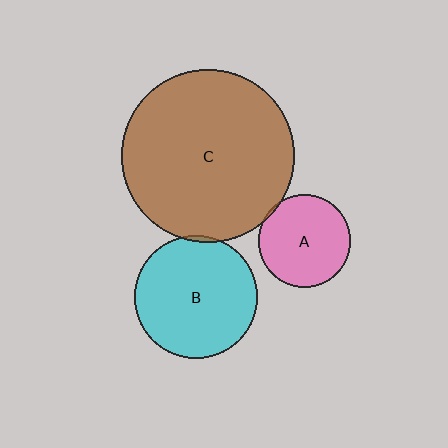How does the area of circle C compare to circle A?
Approximately 3.5 times.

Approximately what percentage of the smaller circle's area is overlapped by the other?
Approximately 5%.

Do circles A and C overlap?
Yes.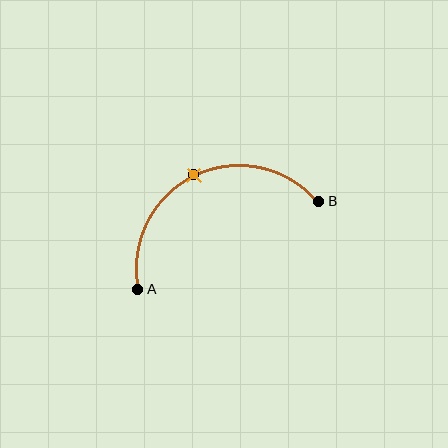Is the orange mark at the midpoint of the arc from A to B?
Yes. The orange mark lies on the arc at equal arc-length from both A and B — it is the arc midpoint.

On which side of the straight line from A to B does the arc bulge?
The arc bulges above the straight line connecting A and B.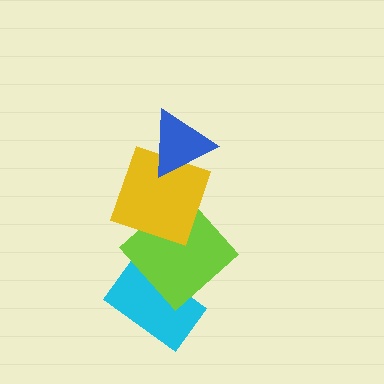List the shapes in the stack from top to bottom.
From top to bottom: the blue triangle, the yellow square, the lime diamond, the cyan rectangle.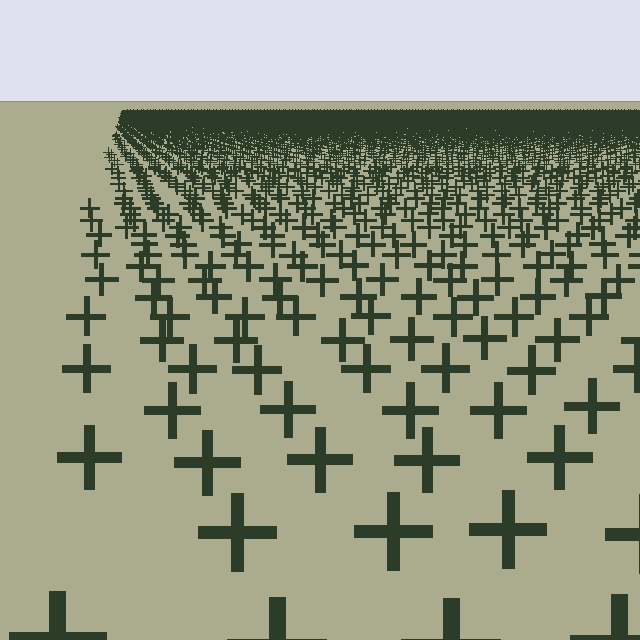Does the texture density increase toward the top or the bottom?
Density increases toward the top.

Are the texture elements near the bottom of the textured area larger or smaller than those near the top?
Larger. Near the bottom, elements are closer to the viewer and appear at a bigger on-screen size.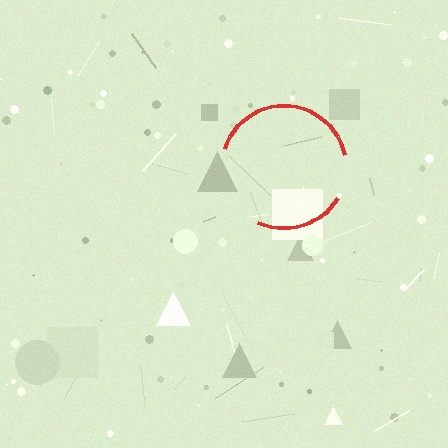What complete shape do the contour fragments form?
The contour fragments form a circle.